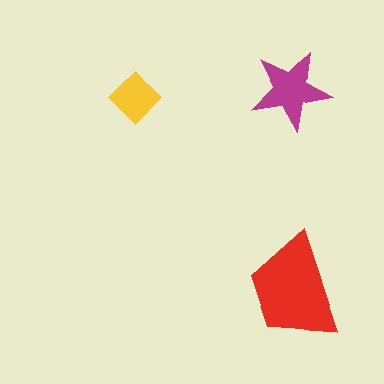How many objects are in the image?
There are 3 objects in the image.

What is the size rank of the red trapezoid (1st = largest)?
1st.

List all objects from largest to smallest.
The red trapezoid, the magenta star, the yellow diamond.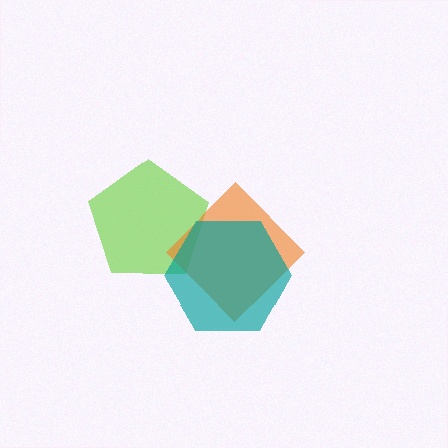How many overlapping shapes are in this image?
There are 3 overlapping shapes in the image.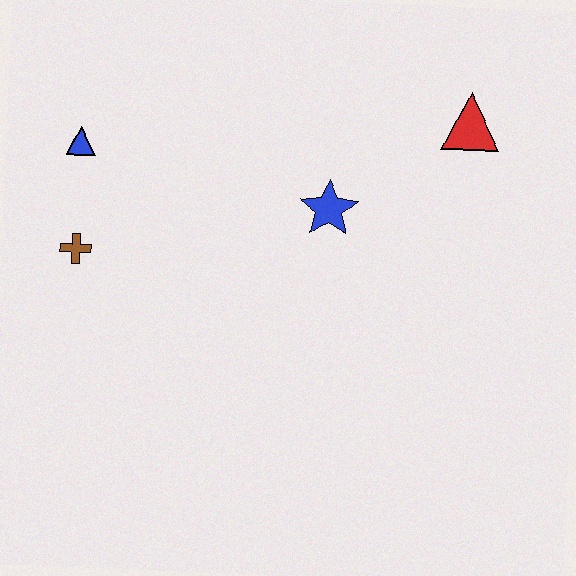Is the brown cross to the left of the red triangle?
Yes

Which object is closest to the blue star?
The red triangle is closest to the blue star.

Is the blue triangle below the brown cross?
No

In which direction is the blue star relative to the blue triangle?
The blue star is to the right of the blue triangle.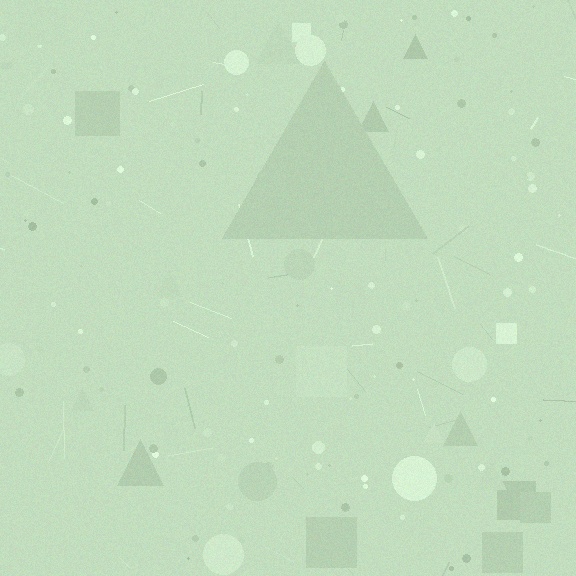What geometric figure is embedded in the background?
A triangle is embedded in the background.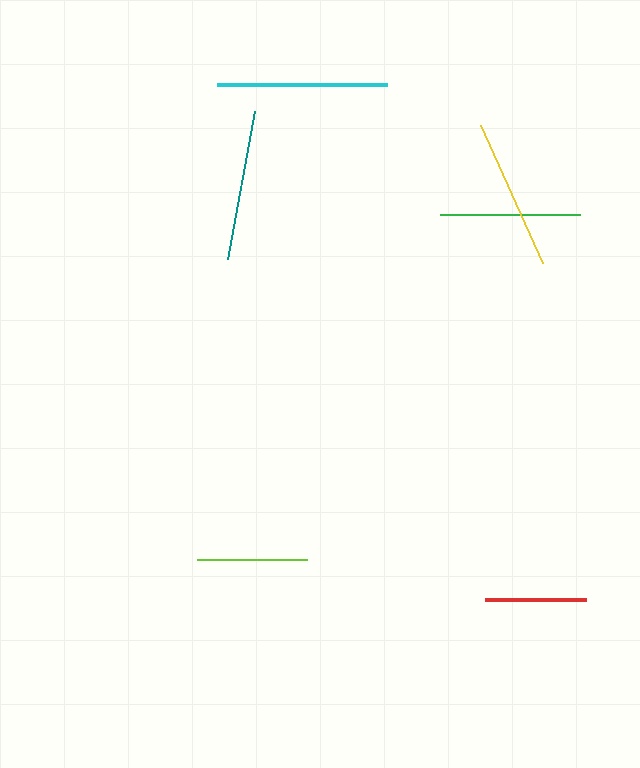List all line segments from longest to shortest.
From longest to shortest: cyan, yellow, teal, green, lime, red.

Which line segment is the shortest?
The red line is the shortest at approximately 101 pixels.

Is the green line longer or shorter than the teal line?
The teal line is longer than the green line.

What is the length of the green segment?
The green segment is approximately 140 pixels long.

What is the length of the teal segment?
The teal segment is approximately 150 pixels long.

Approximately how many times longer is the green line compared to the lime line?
The green line is approximately 1.3 times the length of the lime line.